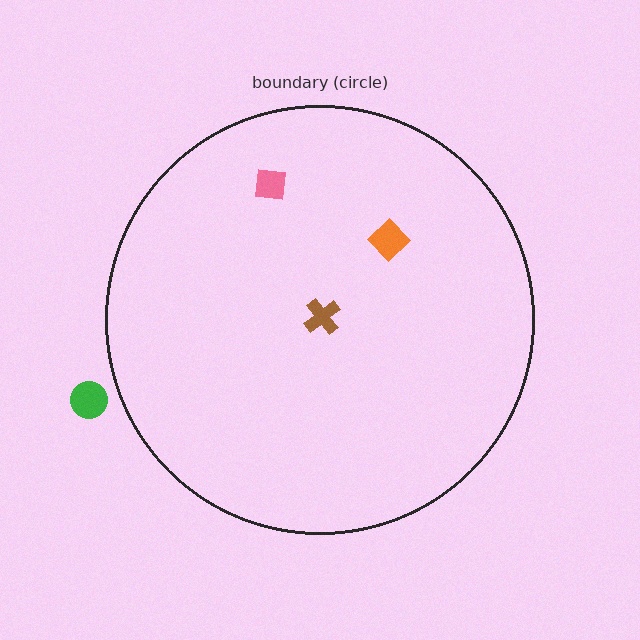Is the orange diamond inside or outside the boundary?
Inside.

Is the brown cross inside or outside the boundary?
Inside.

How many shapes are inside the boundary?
3 inside, 1 outside.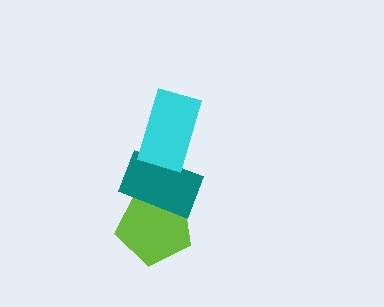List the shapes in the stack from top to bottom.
From top to bottom: the cyan rectangle, the teal rectangle, the lime pentagon.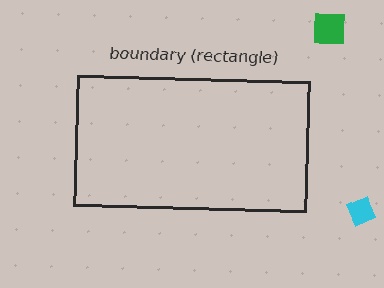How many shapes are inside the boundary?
0 inside, 2 outside.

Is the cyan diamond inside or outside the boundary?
Outside.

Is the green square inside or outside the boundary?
Outside.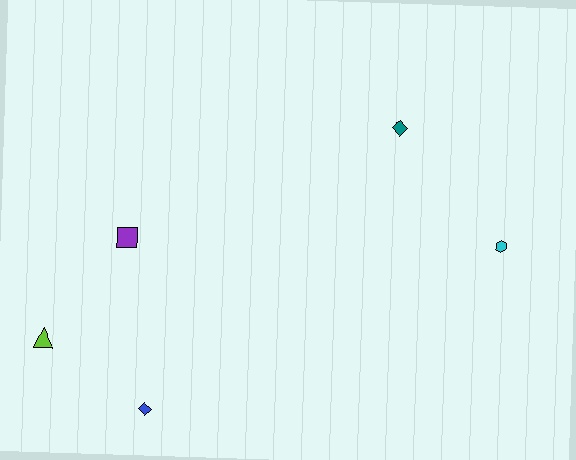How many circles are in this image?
There are no circles.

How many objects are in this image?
There are 5 objects.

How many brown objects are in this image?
There are no brown objects.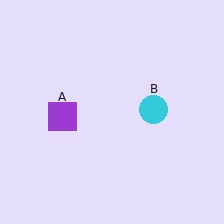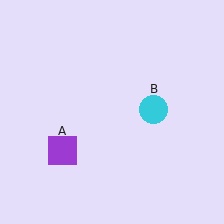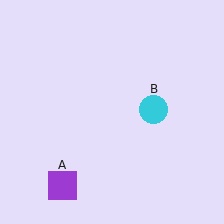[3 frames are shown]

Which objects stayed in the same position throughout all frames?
Cyan circle (object B) remained stationary.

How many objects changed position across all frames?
1 object changed position: purple square (object A).